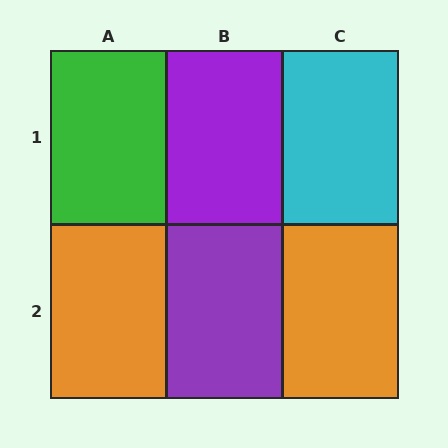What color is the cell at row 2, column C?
Orange.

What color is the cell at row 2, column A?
Orange.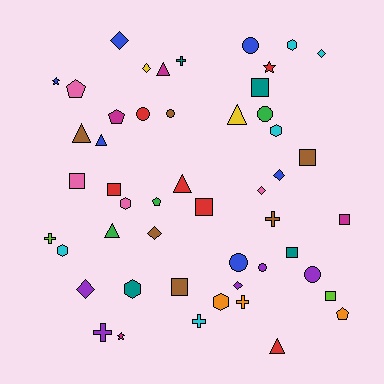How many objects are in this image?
There are 50 objects.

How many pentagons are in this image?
There are 4 pentagons.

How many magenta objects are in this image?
There are 4 magenta objects.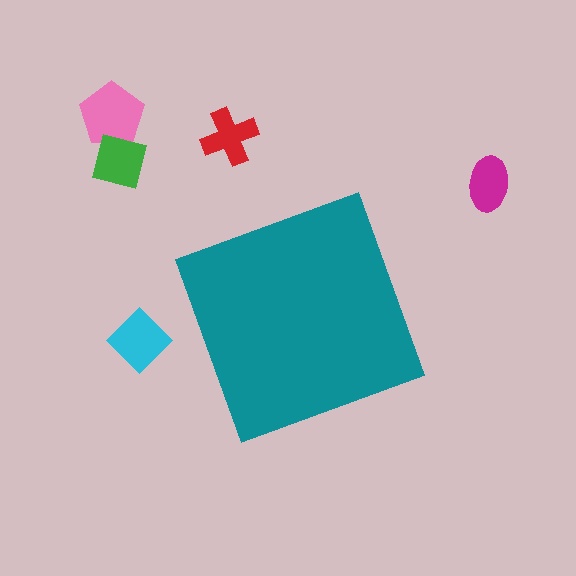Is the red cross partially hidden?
No, the red cross is fully visible.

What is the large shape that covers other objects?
A teal square.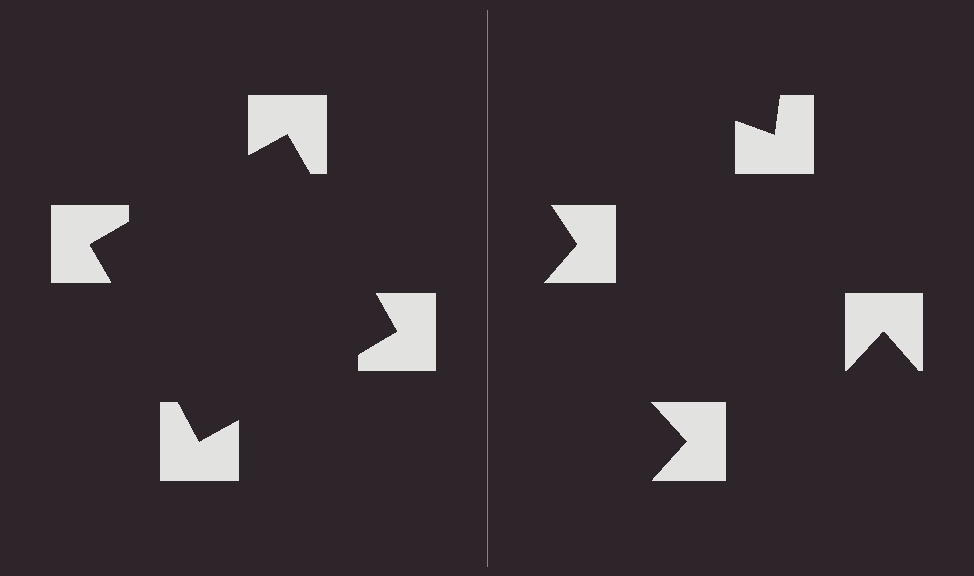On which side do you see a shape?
An illusory square appears on the left side. On the right side the wedge cuts are rotated, so no coherent shape forms.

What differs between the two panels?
The notched squares are positioned identically on both sides; only the wedge orientations differ. On the left they align to a square; on the right they are misaligned.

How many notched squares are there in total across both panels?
8 — 4 on each side.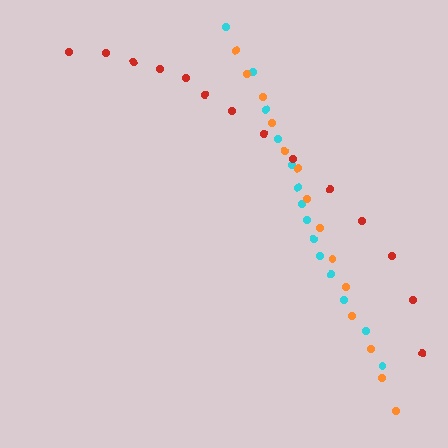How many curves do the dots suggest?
There are 3 distinct paths.